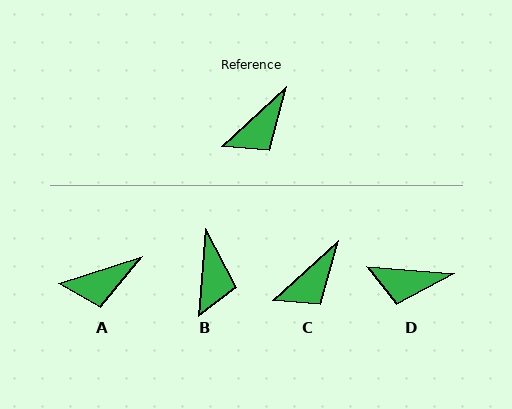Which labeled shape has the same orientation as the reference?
C.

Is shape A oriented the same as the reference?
No, it is off by about 24 degrees.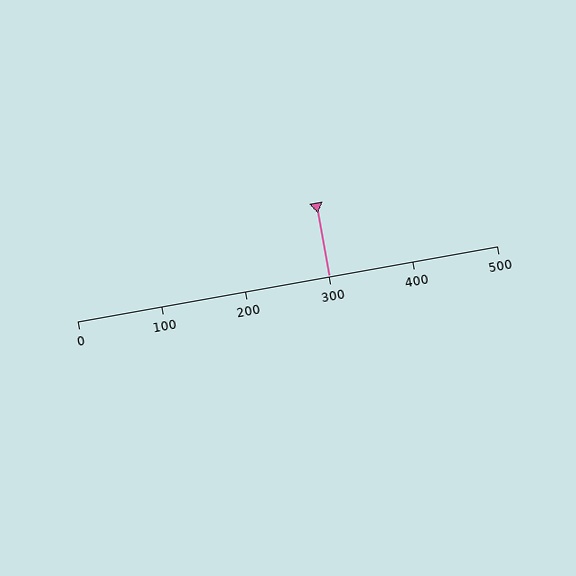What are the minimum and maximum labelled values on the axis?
The axis runs from 0 to 500.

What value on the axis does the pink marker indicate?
The marker indicates approximately 300.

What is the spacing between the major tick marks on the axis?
The major ticks are spaced 100 apart.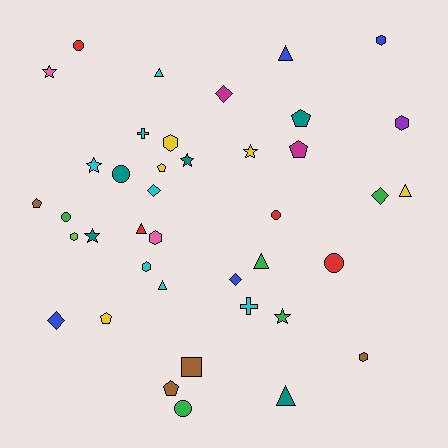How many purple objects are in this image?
There is 1 purple object.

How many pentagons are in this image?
There are 6 pentagons.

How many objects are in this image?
There are 40 objects.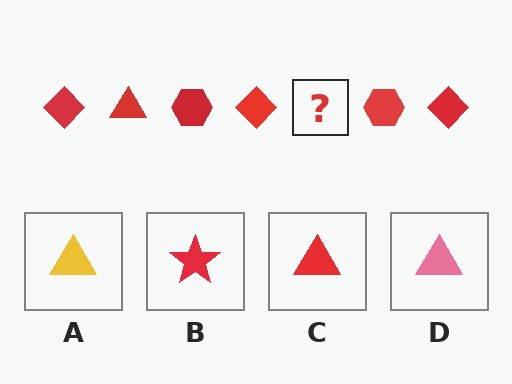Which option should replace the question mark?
Option C.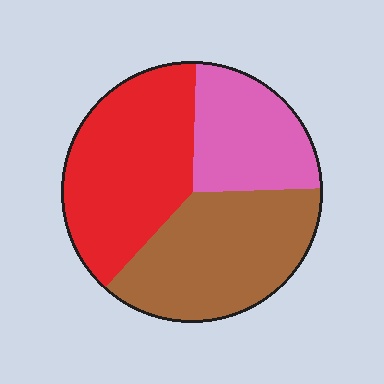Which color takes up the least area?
Pink, at roughly 25%.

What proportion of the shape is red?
Red takes up about two fifths (2/5) of the shape.